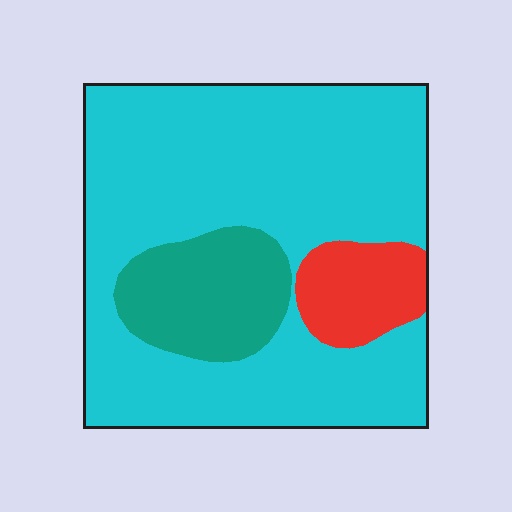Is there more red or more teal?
Teal.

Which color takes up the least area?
Red, at roughly 10%.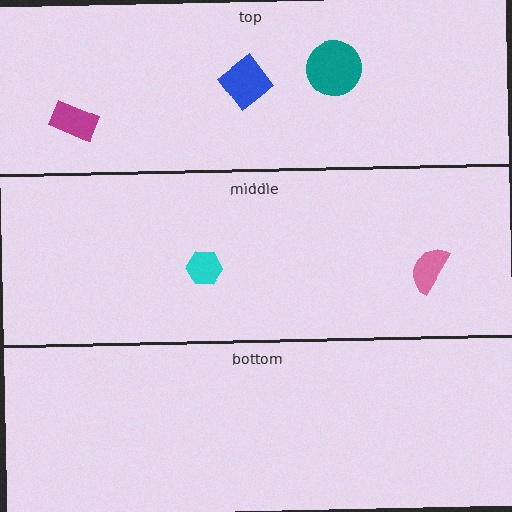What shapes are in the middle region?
The pink semicircle, the cyan hexagon.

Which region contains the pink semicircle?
The middle region.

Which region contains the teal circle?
The top region.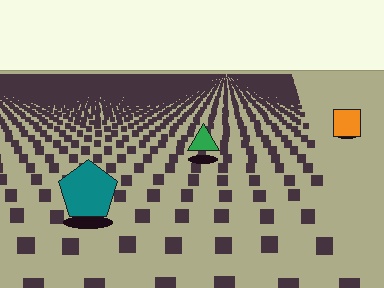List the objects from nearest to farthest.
From nearest to farthest: the teal pentagon, the green triangle, the orange square.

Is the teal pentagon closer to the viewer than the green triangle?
Yes. The teal pentagon is closer — you can tell from the texture gradient: the ground texture is coarser near it.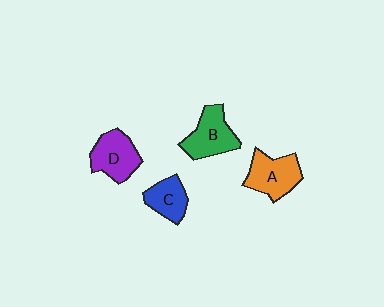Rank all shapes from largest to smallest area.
From largest to smallest: A (orange), B (green), D (purple), C (blue).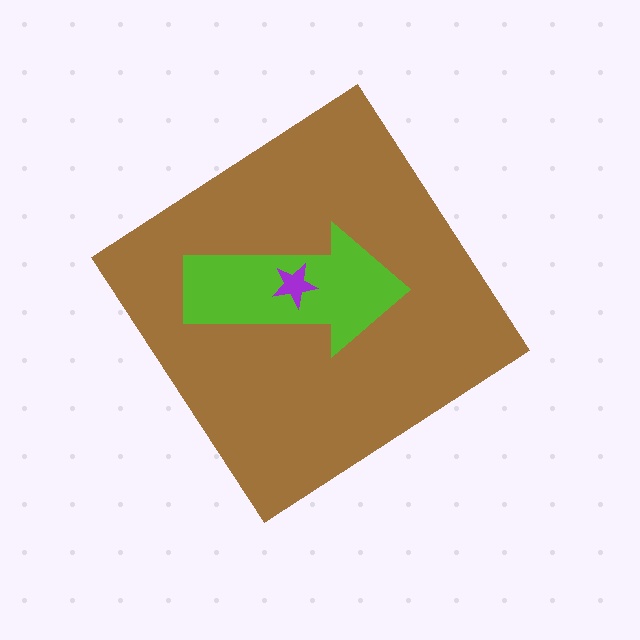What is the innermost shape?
The purple star.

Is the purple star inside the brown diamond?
Yes.